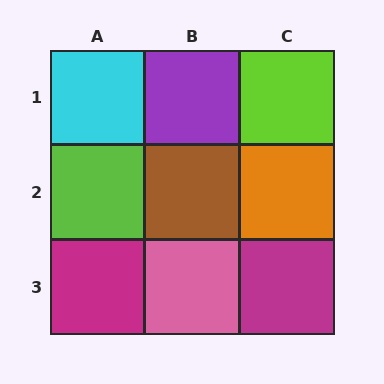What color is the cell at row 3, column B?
Pink.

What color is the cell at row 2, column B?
Brown.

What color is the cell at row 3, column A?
Magenta.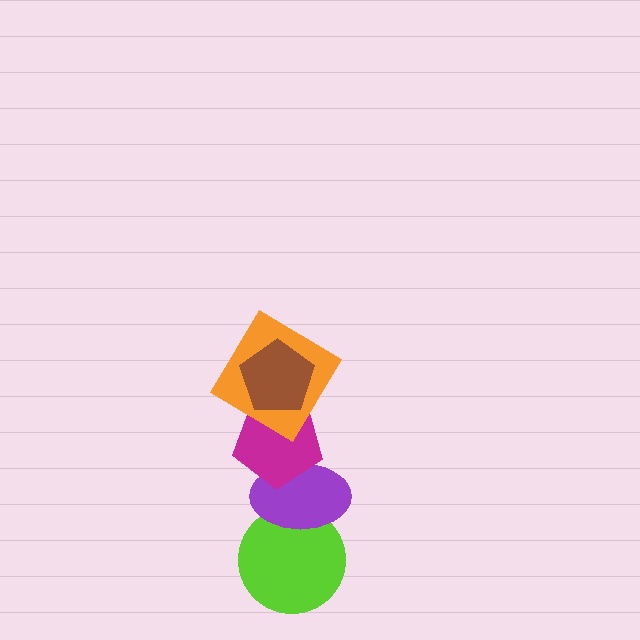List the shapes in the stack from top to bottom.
From top to bottom: the brown pentagon, the orange diamond, the magenta pentagon, the purple ellipse, the lime circle.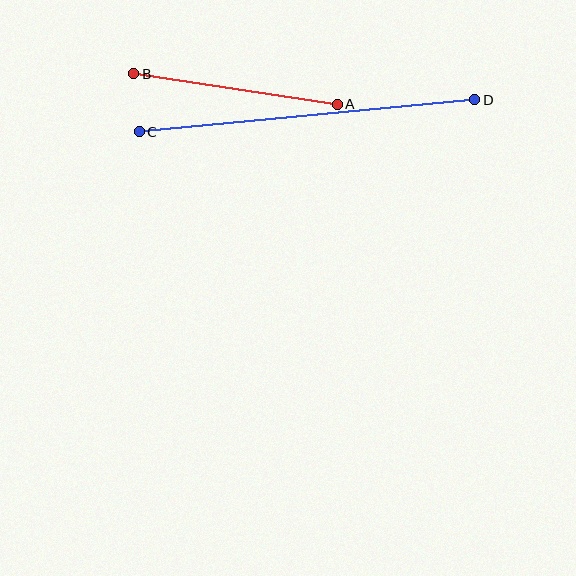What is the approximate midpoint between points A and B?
The midpoint is at approximately (235, 89) pixels.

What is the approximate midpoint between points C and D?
The midpoint is at approximately (307, 116) pixels.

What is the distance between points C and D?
The distance is approximately 337 pixels.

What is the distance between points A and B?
The distance is approximately 206 pixels.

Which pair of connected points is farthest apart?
Points C and D are farthest apart.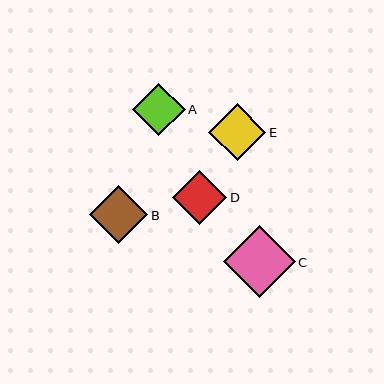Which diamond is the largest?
Diamond C is the largest with a size of approximately 72 pixels.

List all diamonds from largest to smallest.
From largest to smallest: C, B, E, D, A.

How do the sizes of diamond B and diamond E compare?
Diamond B and diamond E are approximately the same size.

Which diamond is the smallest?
Diamond A is the smallest with a size of approximately 52 pixels.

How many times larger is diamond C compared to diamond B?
Diamond C is approximately 1.2 times the size of diamond B.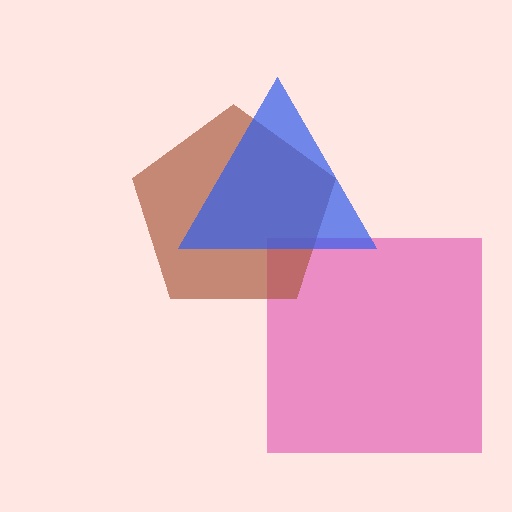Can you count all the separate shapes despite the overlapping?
Yes, there are 3 separate shapes.